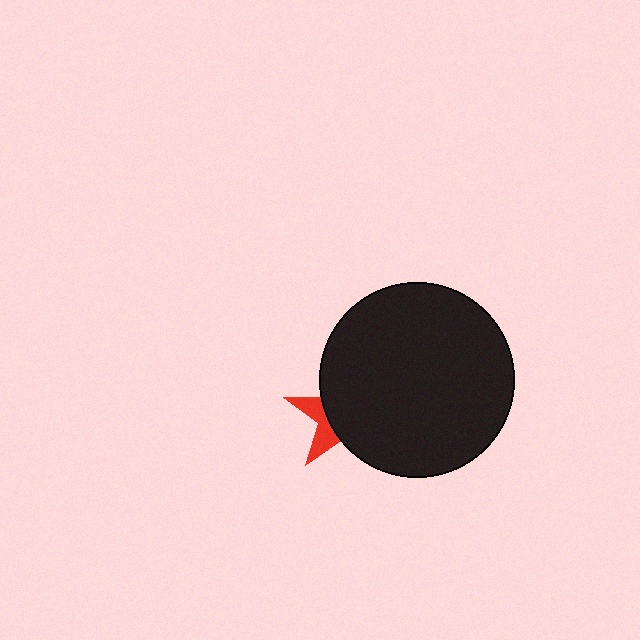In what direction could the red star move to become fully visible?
The red star could move left. That would shift it out from behind the black circle entirely.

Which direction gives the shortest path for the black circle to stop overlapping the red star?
Moving right gives the shortest separation.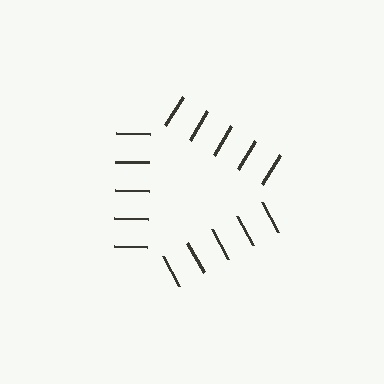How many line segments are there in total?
15 — 5 along each of the 3 edges.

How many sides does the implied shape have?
3 sides — the line-ends trace a triangle.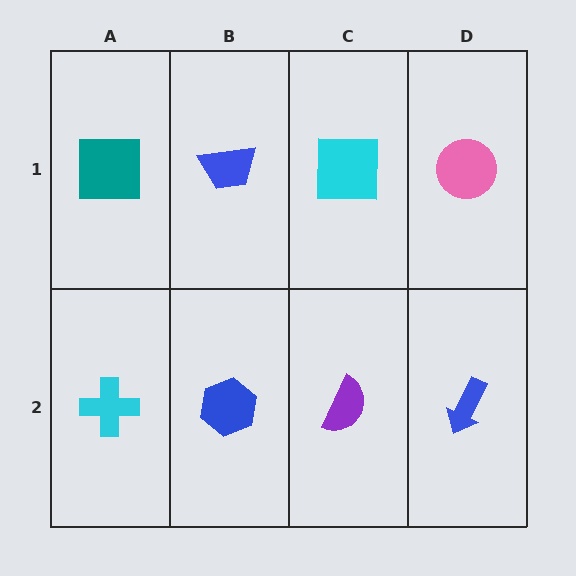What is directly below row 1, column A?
A cyan cross.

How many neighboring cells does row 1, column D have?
2.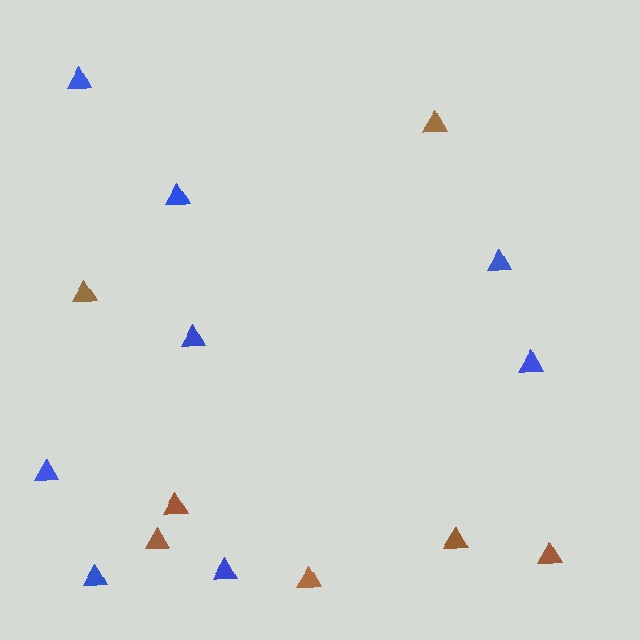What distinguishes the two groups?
There are 2 groups: one group of blue triangles (8) and one group of brown triangles (7).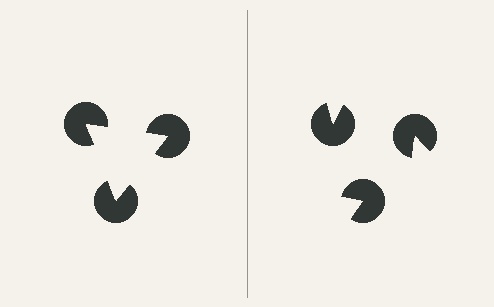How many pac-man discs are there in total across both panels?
6 — 3 on each side.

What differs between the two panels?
The pac-man discs are positioned identically on both sides; only the wedge orientations differ. On the left they align to a triangle; on the right they are misaligned.